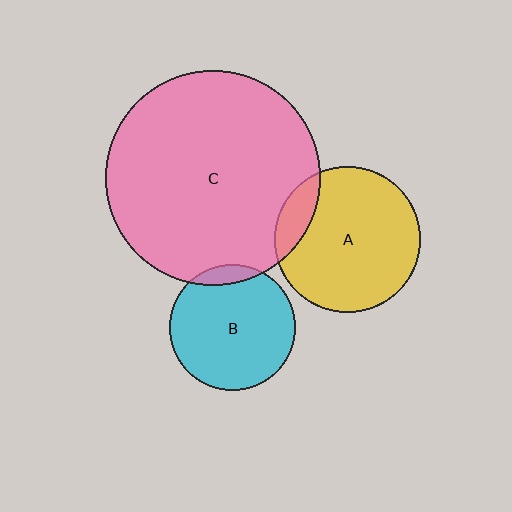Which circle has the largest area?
Circle C (pink).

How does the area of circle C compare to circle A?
Approximately 2.2 times.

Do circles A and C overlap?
Yes.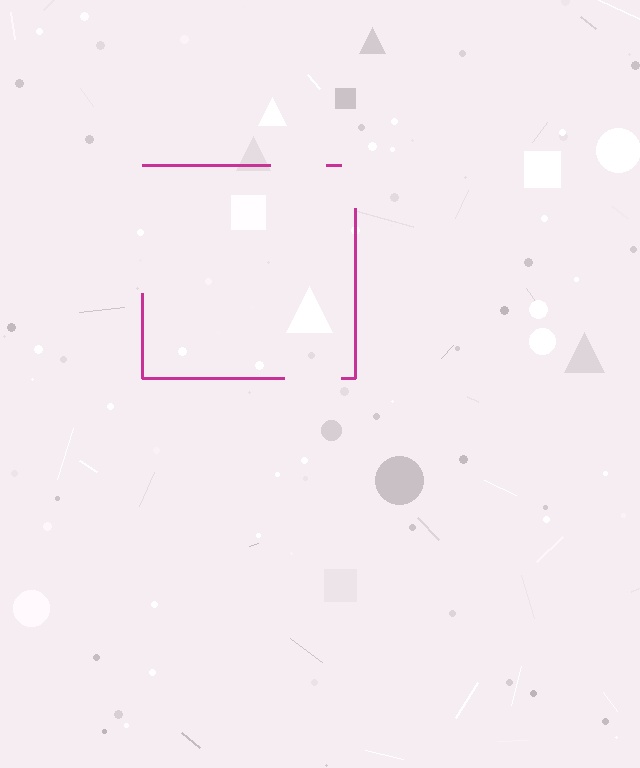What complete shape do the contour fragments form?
The contour fragments form a square.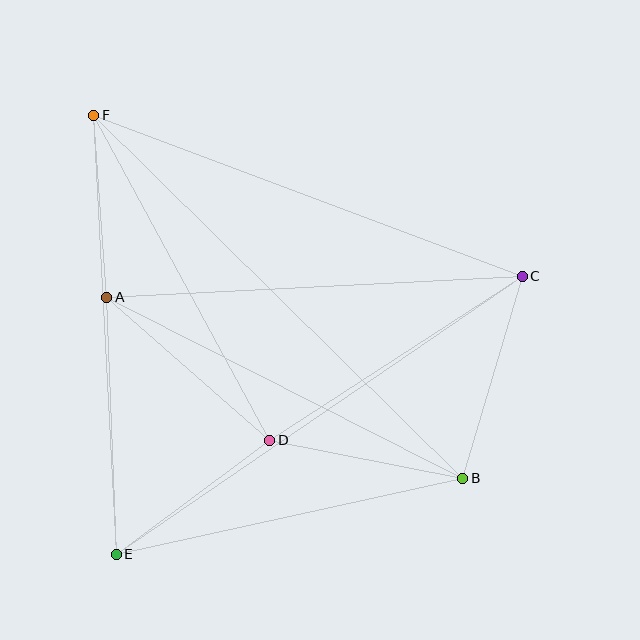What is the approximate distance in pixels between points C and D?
The distance between C and D is approximately 301 pixels.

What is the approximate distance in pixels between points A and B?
The distance between A and B is approximately 399 pixels.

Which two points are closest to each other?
Points A and F are closest to each other.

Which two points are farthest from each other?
Points B and F are farthest from each other.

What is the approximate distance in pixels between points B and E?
The distance between B and E is approximately 355 pixels.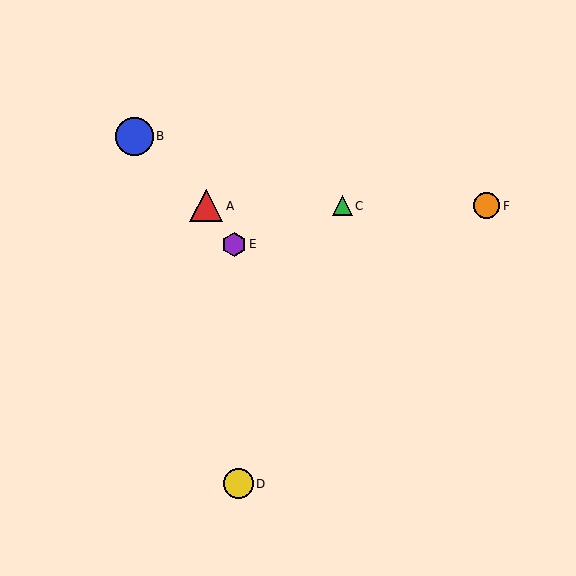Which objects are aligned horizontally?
Objects A, C, F are aligned horizontally.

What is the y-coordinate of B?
Object B is at y≈136.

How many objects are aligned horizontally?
3 objects (A, C, F) are aligned horizontally.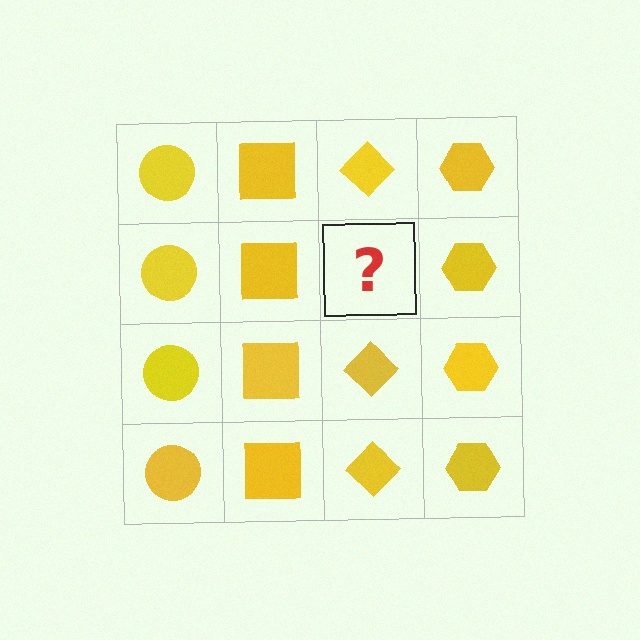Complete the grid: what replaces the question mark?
The question mark should be replaced with a yellow diamond.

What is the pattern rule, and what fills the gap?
The rule is that each column has a consistent shape. The gap should be filled with a yellow diamond.